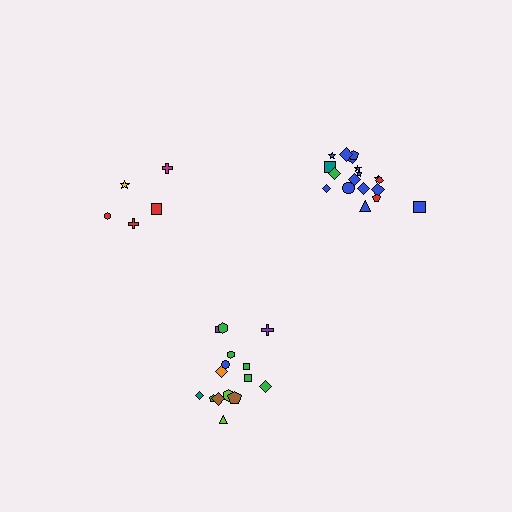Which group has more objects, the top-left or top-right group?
The top-right group.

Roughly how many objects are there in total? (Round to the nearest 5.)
Roughly 40 objects in total.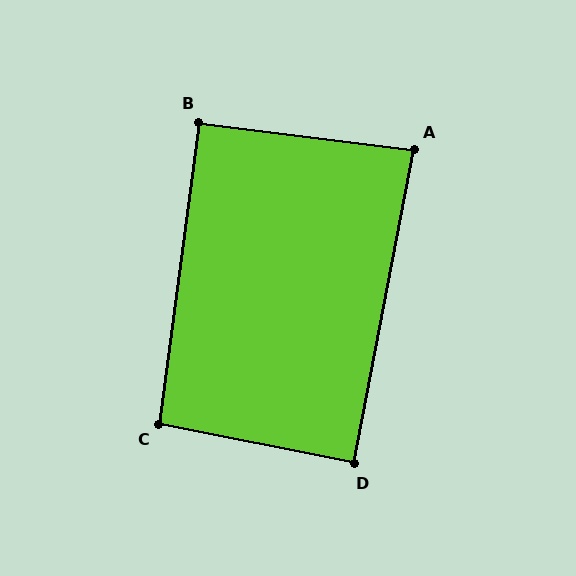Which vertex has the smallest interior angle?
A, at approximately 86 degrees.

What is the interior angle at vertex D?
Approximately 89 degrees (approximately right).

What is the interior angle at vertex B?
Approximately 91 degrees (approximately right).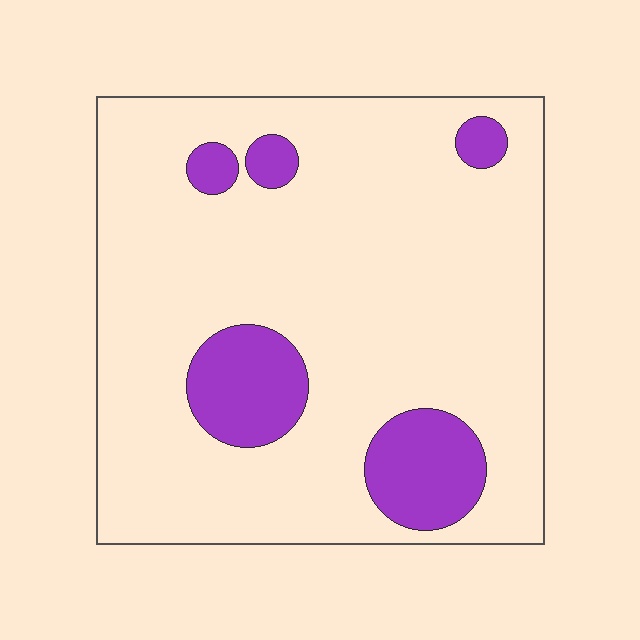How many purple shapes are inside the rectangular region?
5.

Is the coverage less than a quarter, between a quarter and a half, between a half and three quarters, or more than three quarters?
Less than a quarter.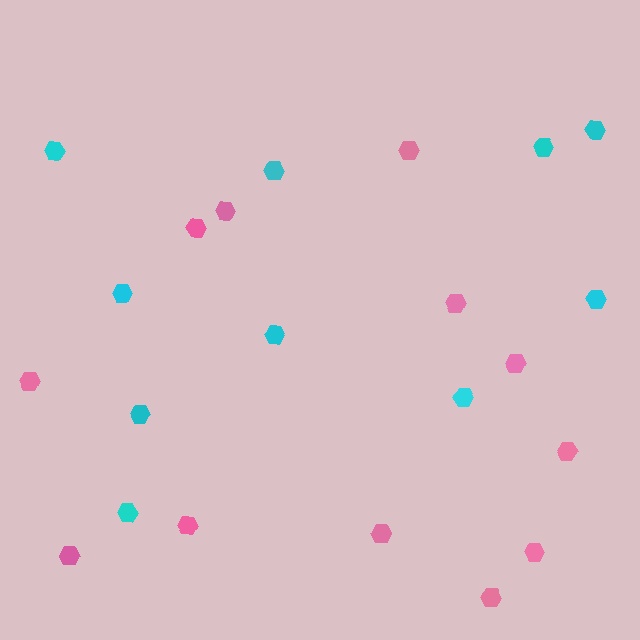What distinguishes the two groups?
There are 2 groups: one group of cyan hexagons (10) and one group of pink hexagons (12).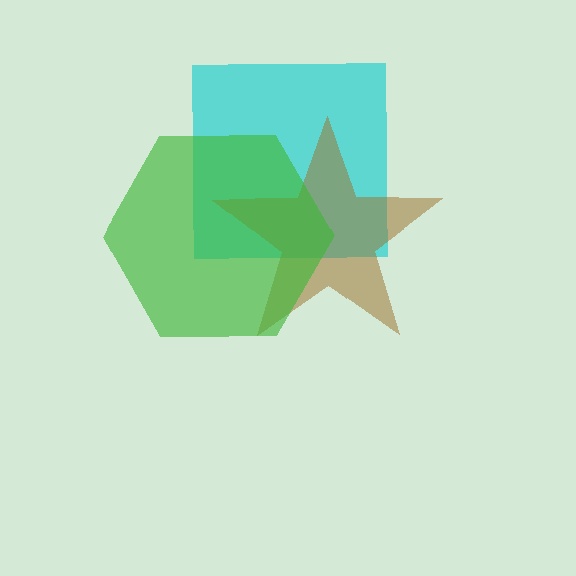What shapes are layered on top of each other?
The layered shapes are: a cyan square, a brown star, a green hexagon.